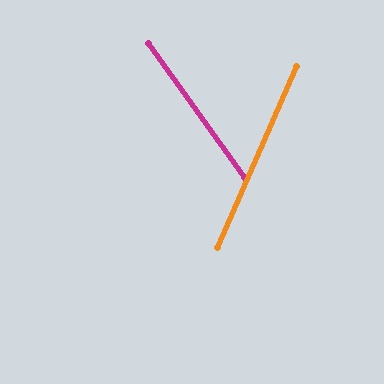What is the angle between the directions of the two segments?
Approximately 59 degrees.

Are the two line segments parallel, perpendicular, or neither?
Neither parallel nor perpendicular — they differ by about 59°.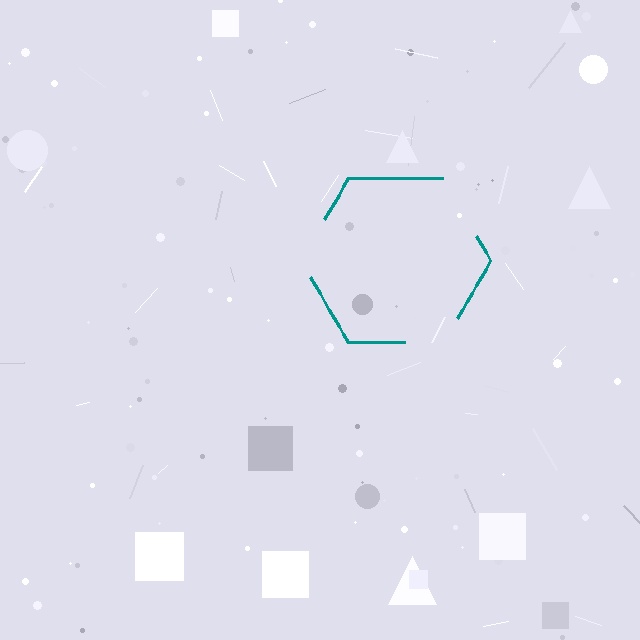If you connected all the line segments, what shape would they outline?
They would outline a hexagon.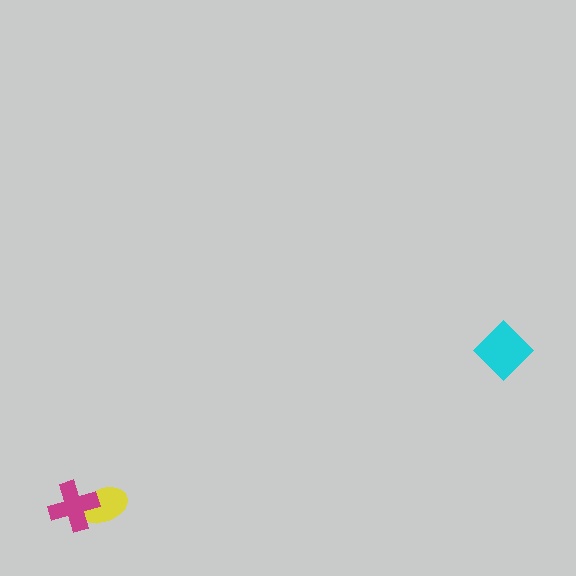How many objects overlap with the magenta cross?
1 object overlaps with the magenta cross.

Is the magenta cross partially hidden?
No, no other shape covers it.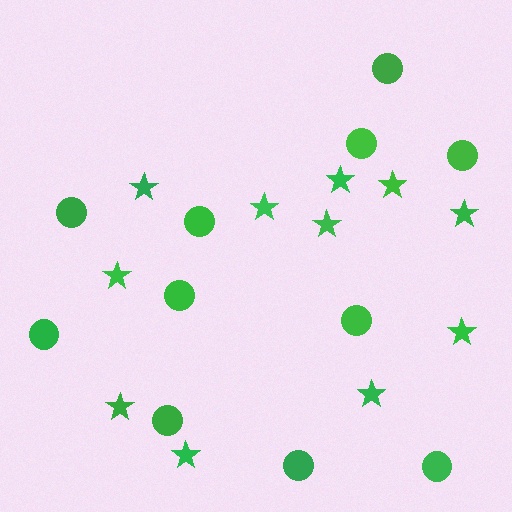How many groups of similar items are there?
There are 2 groups: one group of stars (11) and one group of circles (11).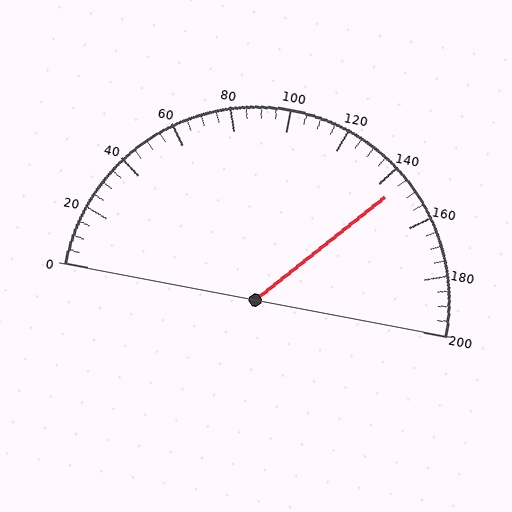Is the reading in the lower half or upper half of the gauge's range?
The reading is in the upper half of the range (0 to 200).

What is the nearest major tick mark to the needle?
The nearest major tick mark is 140.